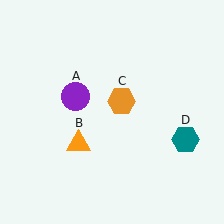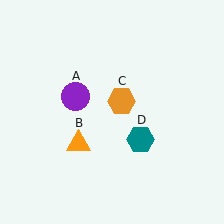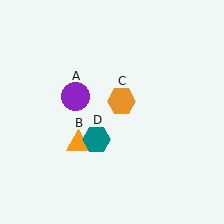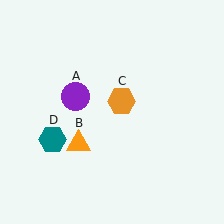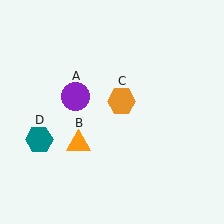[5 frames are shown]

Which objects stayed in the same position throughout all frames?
Purple circle (object A) and orange triangle (object B) and orange hexagon (object C) remained stationary.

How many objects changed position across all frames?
1 object changed position: teal hexagon (object D).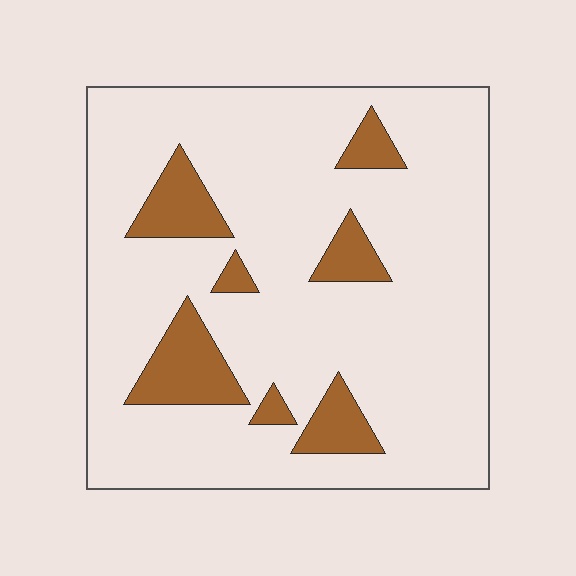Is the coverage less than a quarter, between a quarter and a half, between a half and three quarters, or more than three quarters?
Less than a quarter.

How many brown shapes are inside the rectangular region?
7.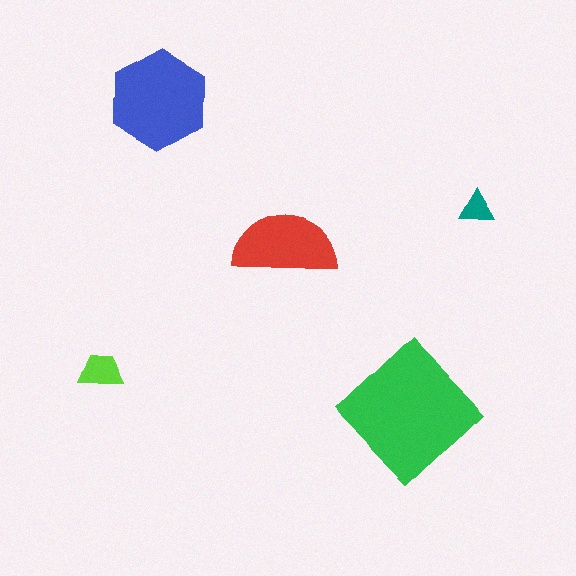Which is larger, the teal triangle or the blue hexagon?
The blue hexagon.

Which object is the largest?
The green diamond.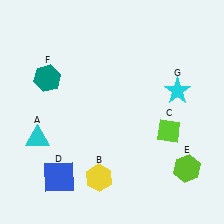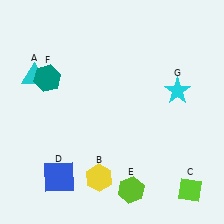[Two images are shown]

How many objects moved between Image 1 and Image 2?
3 objects moved between the two images.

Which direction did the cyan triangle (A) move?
The cyan triangle (A) moved up.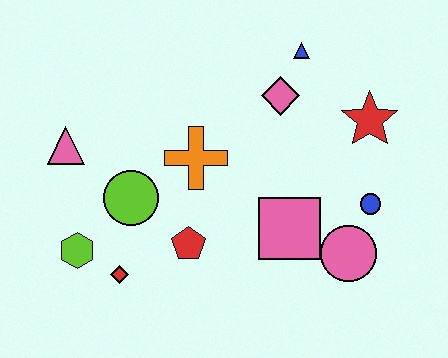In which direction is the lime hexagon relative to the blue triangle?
The lime hexagon is to the left of the blue triangle.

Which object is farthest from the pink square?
The pink triangle is farthest from the pink square.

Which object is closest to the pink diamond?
The blue triangle is closest to the pink diamond.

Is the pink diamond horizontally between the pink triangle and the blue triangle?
Yes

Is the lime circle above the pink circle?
Yes